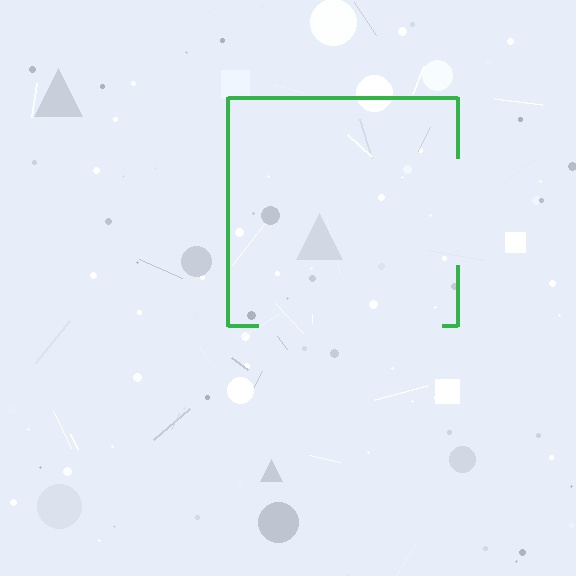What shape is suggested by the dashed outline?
The dashed outline suggests a square.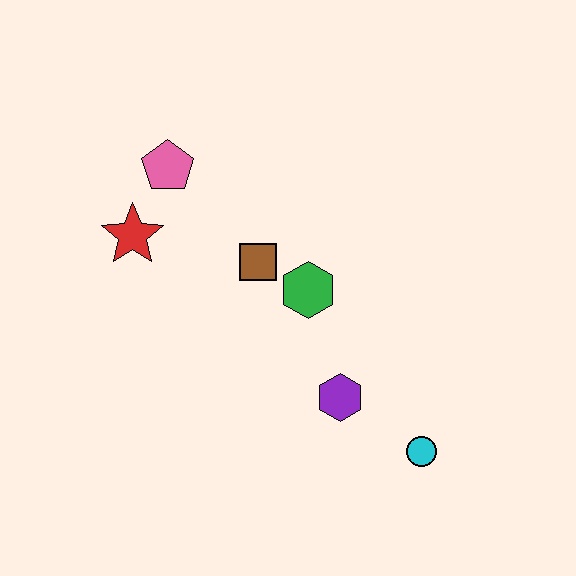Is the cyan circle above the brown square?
No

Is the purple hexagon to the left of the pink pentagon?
No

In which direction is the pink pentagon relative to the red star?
The pink pentagon is above the red star.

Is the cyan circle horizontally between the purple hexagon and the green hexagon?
No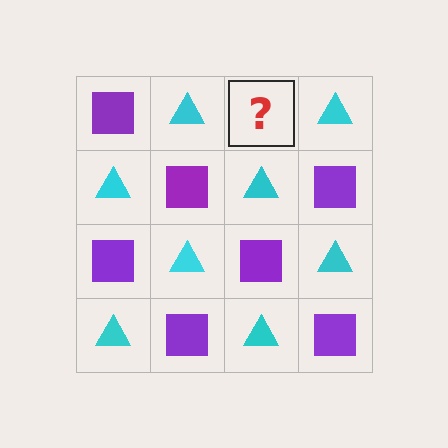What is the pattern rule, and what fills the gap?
The rule is that it alternates purple square and cyan triangle in a checkerboard pattern. The gap should be filled with a purple square.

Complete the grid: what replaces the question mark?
The question mark should be replaced with a purple square.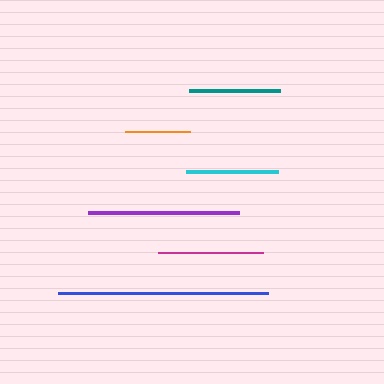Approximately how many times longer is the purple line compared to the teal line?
The purple line is approximately 1.7 times the length of the teal line.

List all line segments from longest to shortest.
From longest to shortest: blue, purple, magenta, cyan, teal, orange.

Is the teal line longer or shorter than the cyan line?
The cyan line is longer than the teal line.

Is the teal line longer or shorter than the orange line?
The teal line is longer than the orange line.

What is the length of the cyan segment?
The cyan segment is approximately 92 pixels long.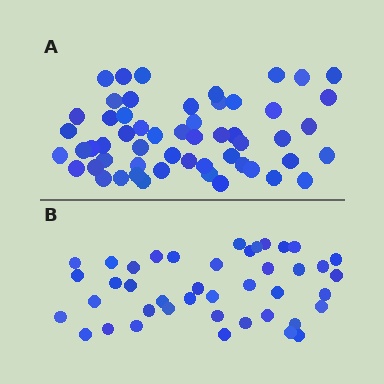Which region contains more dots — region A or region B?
Region A (the top region) has more dots.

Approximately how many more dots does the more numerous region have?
Region A has approximately 15 more dots than region B.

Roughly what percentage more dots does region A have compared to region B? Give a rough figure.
About 30% more.